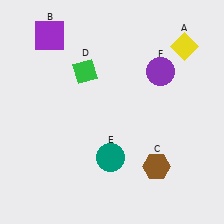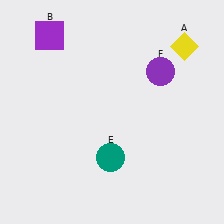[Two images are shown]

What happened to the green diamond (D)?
The green diamond (D) was removed in Image 2. It was in the top-left area of Image 1.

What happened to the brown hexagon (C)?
The brown hexagon (C) was removed in Image 2. It was in the bottom-right area of Image 1.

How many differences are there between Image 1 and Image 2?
There are 2 differences between the two images.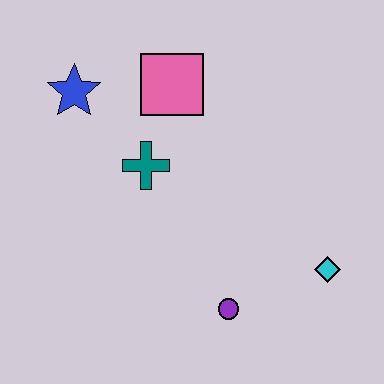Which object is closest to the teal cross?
The pink square is closest to the teal cross.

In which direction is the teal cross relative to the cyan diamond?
The teal cross is to the left of the cyan diamond.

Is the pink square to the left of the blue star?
No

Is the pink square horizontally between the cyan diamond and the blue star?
Yes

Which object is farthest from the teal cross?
The cyan diamond is farthest from the teal cross.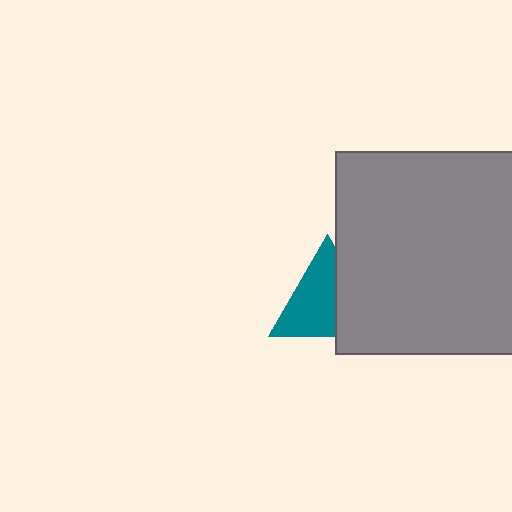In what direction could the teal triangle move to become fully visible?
The teal triangle could move left. That would shift it out from behind the gray square entirely.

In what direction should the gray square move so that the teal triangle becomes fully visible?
The gray square should move right. That is the shortest direction to clear the overlap and leave the teal triangle fully visible.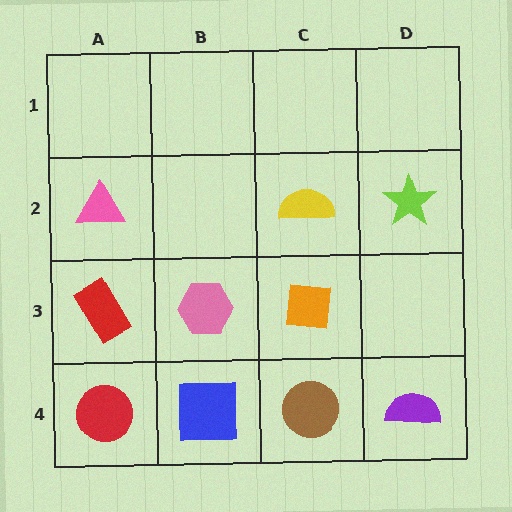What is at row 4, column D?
A purple semicircle.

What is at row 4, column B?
A blue square.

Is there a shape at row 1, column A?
No, that cell is empty.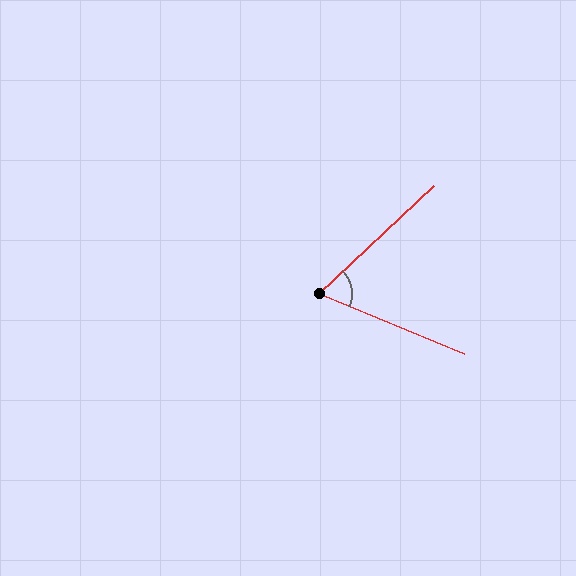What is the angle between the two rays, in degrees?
Approximately 66 degrees.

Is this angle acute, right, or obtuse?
It is acute.